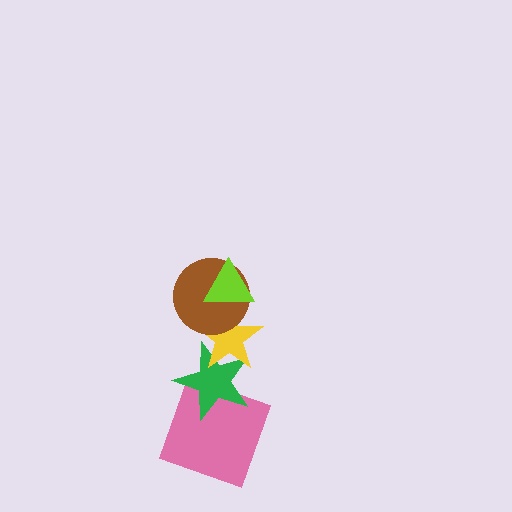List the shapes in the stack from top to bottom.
From top to bottom: the lime triangle, the brown circle, the yellow star, the green star, the pink square.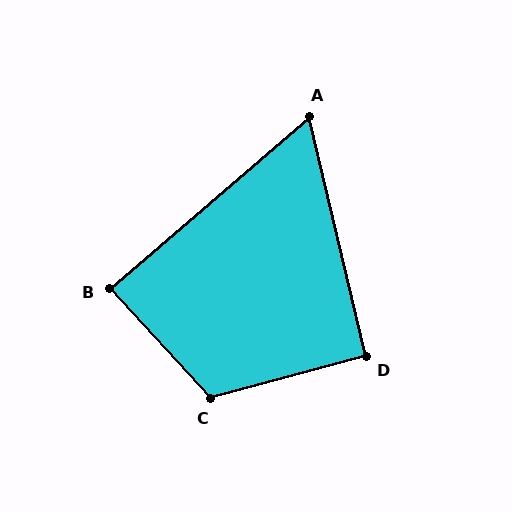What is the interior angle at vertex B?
Approximately 88 degrees (approximately right).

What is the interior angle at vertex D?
Approximately 92 degrees (approximately right).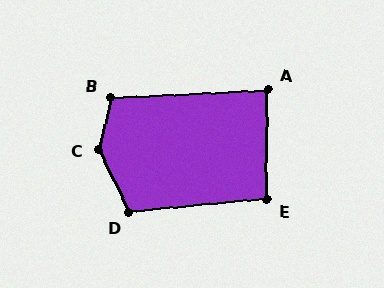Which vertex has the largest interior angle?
C, at approximately 142 degrees.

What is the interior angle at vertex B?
Approximately 106 degrees (obtuse).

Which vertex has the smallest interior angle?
A, at approximately 87 degrees.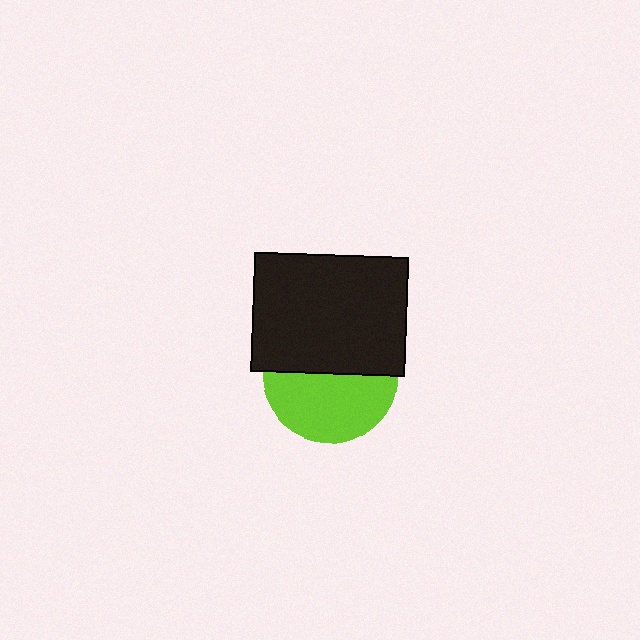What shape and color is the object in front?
The object in front is a black rectangle.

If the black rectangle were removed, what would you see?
You would see the complete lime circle.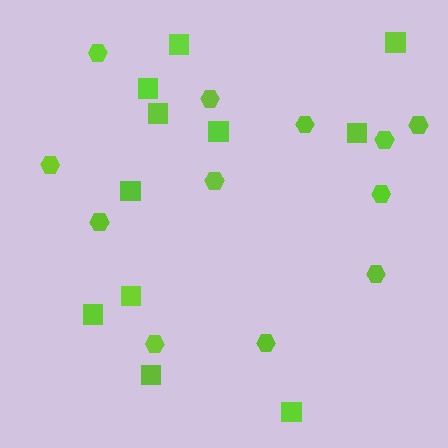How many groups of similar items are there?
There are 2 groups: one group of hexagons (12) and one group of squares (11).